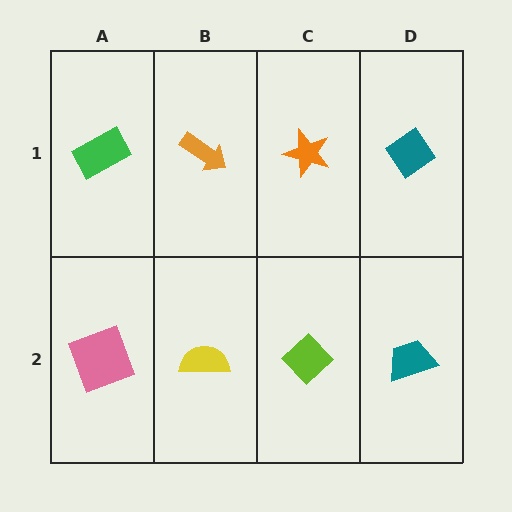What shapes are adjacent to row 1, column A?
A pink square (row 2, column A), an orange arrow (row 1, column B).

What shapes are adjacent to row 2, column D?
A teal diamond (row 1, column D), a lime diamond (row 2, column C).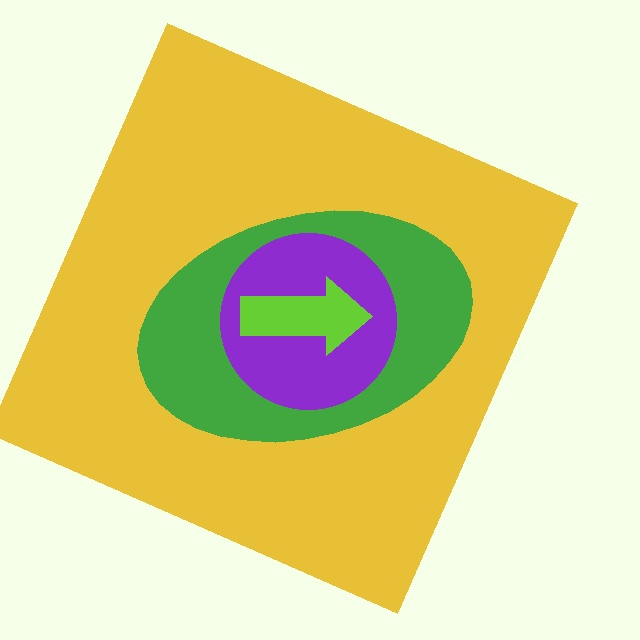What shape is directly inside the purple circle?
The lime arrow.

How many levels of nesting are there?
4.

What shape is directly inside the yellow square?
The green ellipse.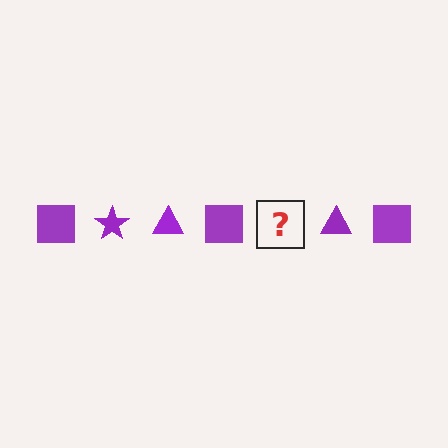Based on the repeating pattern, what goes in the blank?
The blank should be a purple star.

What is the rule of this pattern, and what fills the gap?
The rule is that the pattern cycles through square, star, triangle shapes in purple. The gap should be filled with a purple star.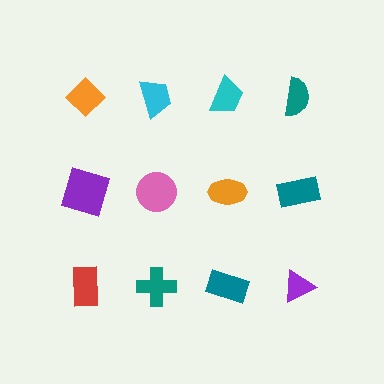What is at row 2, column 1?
A purple square.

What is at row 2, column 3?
An orange ellipse.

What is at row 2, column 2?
A pink circle.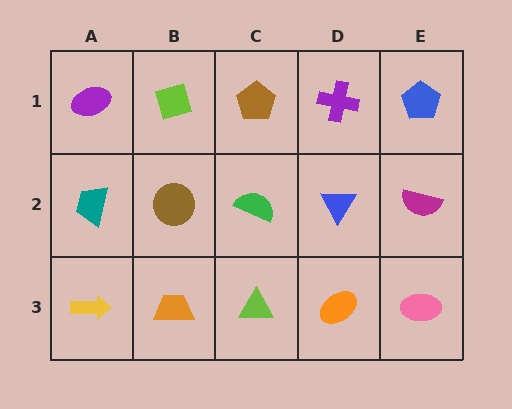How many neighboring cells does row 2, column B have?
4.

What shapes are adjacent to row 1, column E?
A magenta semicircle (row 2, column E), a purple cross (row 1, column D).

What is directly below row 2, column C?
A lime triangle.